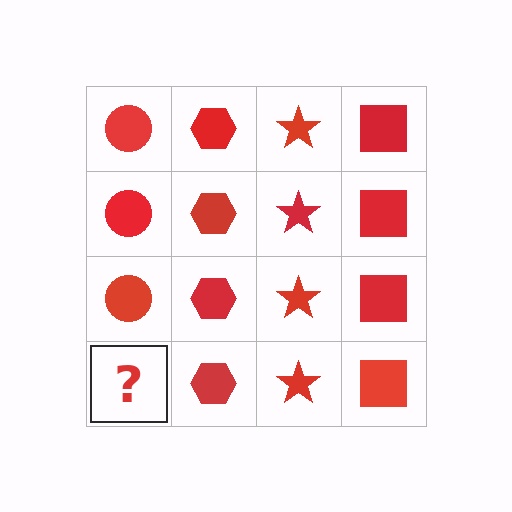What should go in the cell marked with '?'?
The missing cell should contain a red circle.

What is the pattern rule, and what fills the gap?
The rule is that each column has a consistent shape. The gap should be filled with a red circle.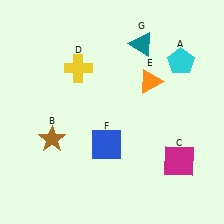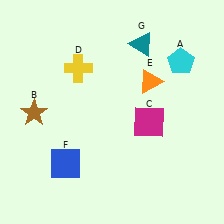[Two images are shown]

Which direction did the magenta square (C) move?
The magenta square (C) moved up.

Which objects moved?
The objects that moved are: the brown star (B), the magenta square (C), the blue square (F).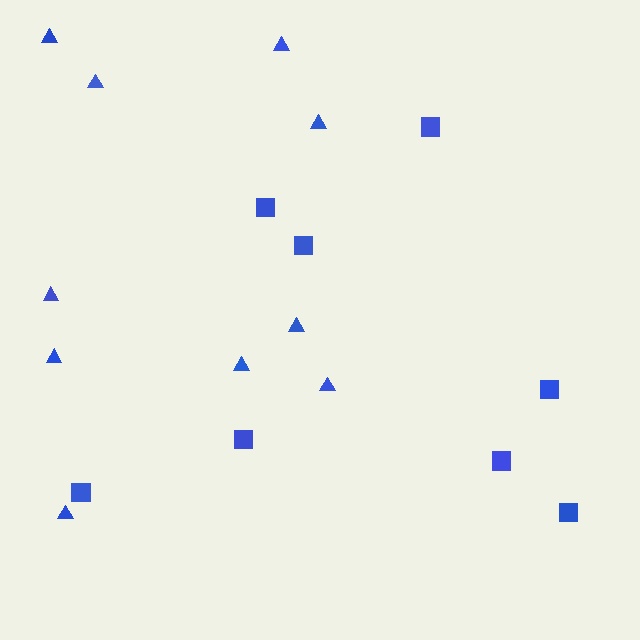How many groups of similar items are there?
There are 2 groups: one group of triangles (10) and one group of squares (8).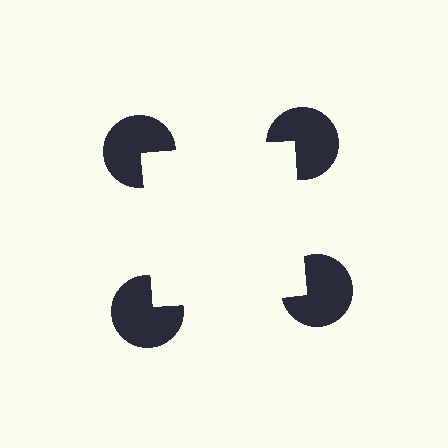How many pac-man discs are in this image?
There are 4 — one at each vertex of the illusory square.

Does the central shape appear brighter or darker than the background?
It typically appears slightly brighter than the background, even though no actual brightness change is drawn.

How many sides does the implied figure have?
4 sides.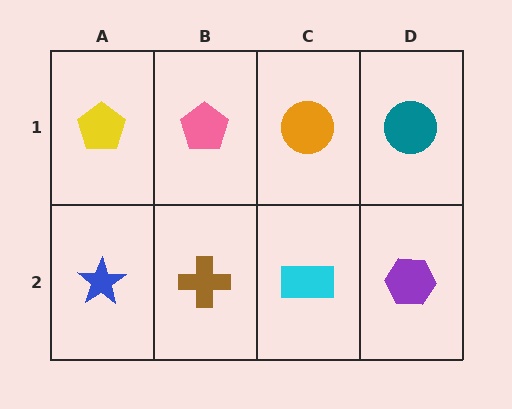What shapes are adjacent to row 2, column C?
An orange circle (row 1, column C), a brown cross (row 2, column B), a purple hexagon (row 2, column D).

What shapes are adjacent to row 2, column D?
A teal circle (row 1, column D), a cyan rectangle (row 2, column C).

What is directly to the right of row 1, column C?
A teal circle.